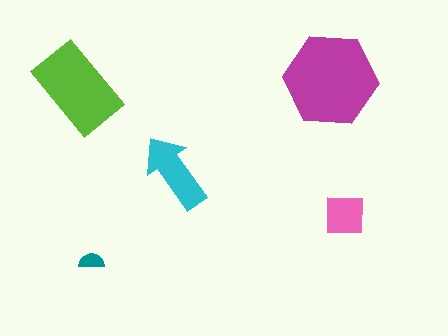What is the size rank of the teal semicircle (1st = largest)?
5th.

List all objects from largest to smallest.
The magenta hexagon, the lime rectangle, the cyan arrow, the pink square, the teal semicircle.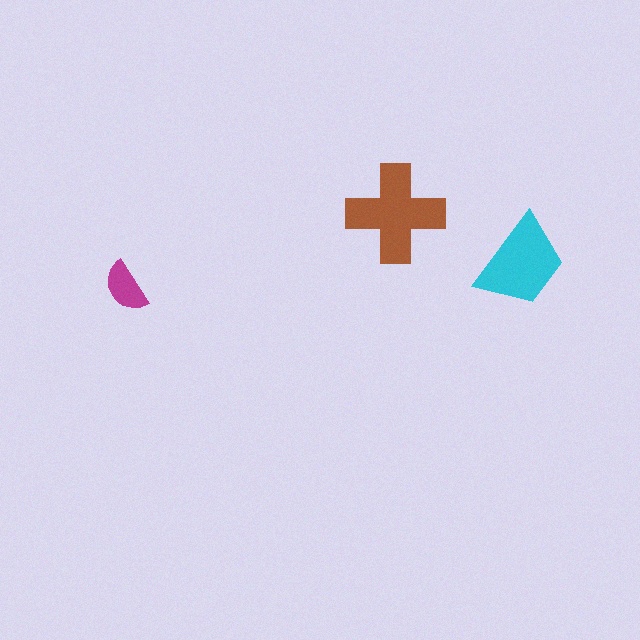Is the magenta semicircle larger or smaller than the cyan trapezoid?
Smaller.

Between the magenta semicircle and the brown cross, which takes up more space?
The brown cross.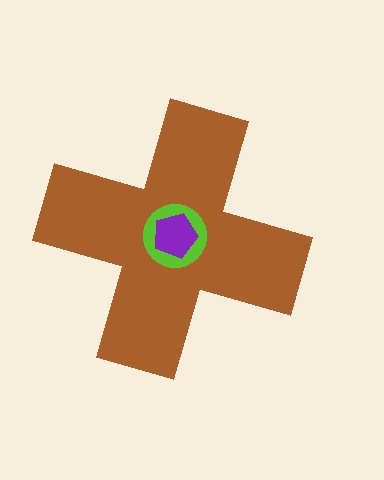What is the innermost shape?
The purple pentagon.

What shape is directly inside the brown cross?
The lime circle.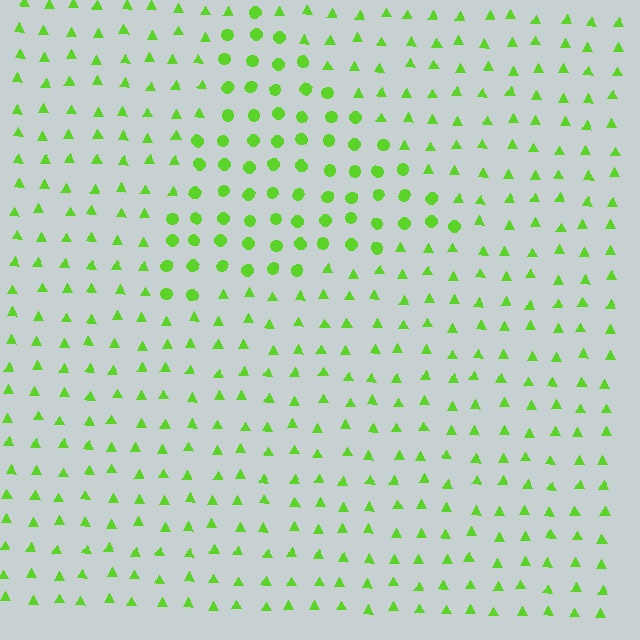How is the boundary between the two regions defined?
The boundary is defined by a change in element shape: circles inside vs. triangles outside. All elements share the same color and spacing.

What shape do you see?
I see a triangle.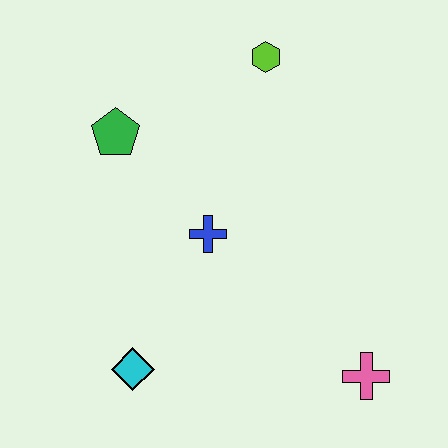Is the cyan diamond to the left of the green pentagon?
No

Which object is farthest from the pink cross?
The green pentagon is farthest from the pink cross.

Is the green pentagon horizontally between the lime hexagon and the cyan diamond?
No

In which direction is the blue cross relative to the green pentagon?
The blue cross is below the green pentagon.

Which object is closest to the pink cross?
The blue cross is closest to the pink cross.